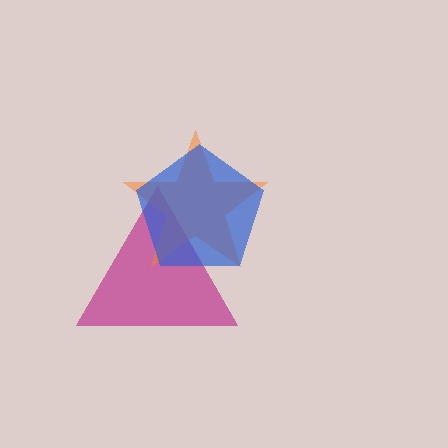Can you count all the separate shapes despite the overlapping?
Yes, there are 3 separate shapes.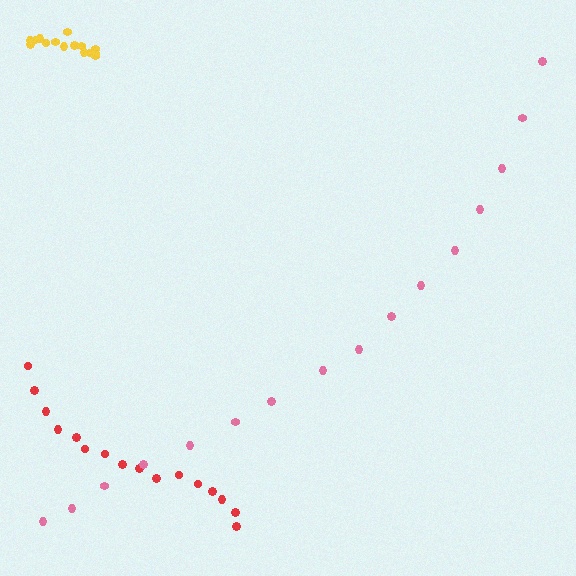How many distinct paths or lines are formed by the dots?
There are 3 distinct paths.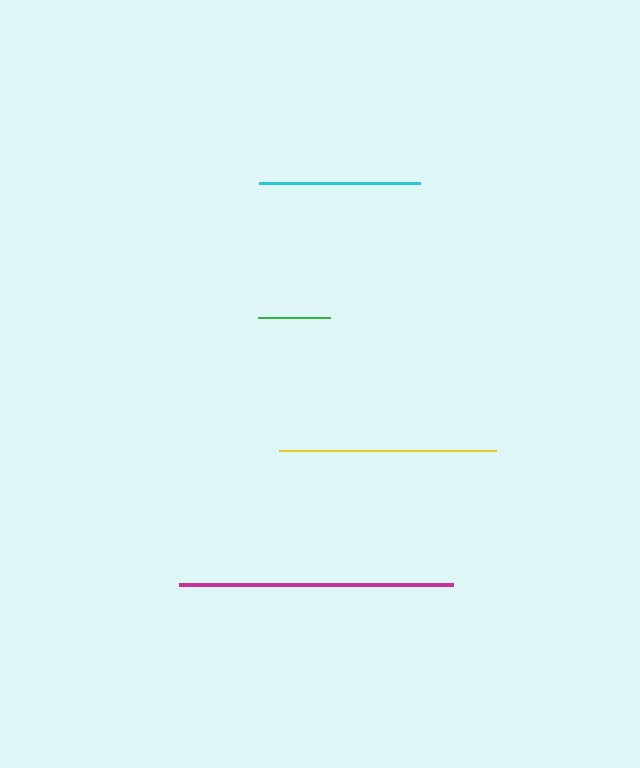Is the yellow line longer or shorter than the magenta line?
The magenta line is longer than the yellow line.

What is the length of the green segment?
The green segment is approximately 71 pixels long.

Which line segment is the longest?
The magenta line is the longest at approximately 273 pixels.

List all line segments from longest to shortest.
From longest to shortest: magenta, yellow, cyan, green.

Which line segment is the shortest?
The green line is the shortest at approximately 71 pixels.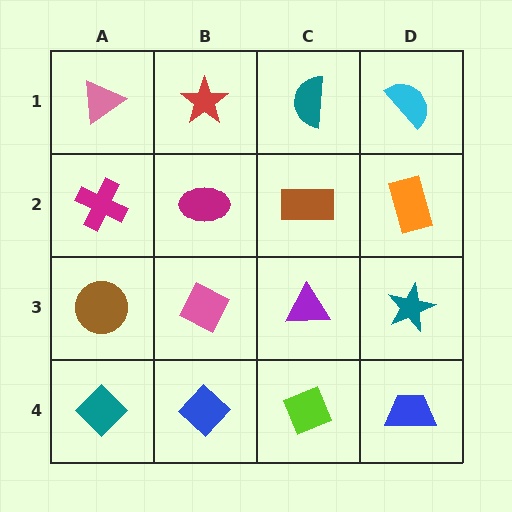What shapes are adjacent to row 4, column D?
A teal star (row 3, column D), a lime diamond (row 4, column C).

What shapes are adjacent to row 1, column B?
A magenta ellipse (row 2, column B), a pink triangle (row 1, column A), a teal semicircle (row 1, column C).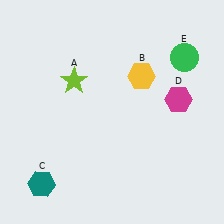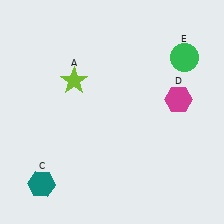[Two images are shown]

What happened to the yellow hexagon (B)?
The yellow hexagon (B) was removed in Image 2. It was in the top-right area of Image 1.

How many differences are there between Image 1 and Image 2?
There is 1 difference between the two images.